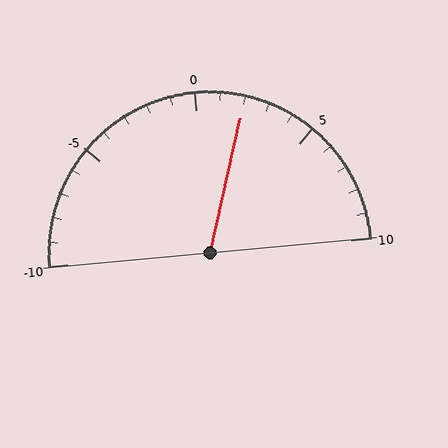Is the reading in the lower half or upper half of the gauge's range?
The reading is in the upper half of the range (-10 to 10).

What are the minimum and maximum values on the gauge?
The gauge ranges from -10 to 10.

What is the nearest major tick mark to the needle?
The nearest major tick mark is 0.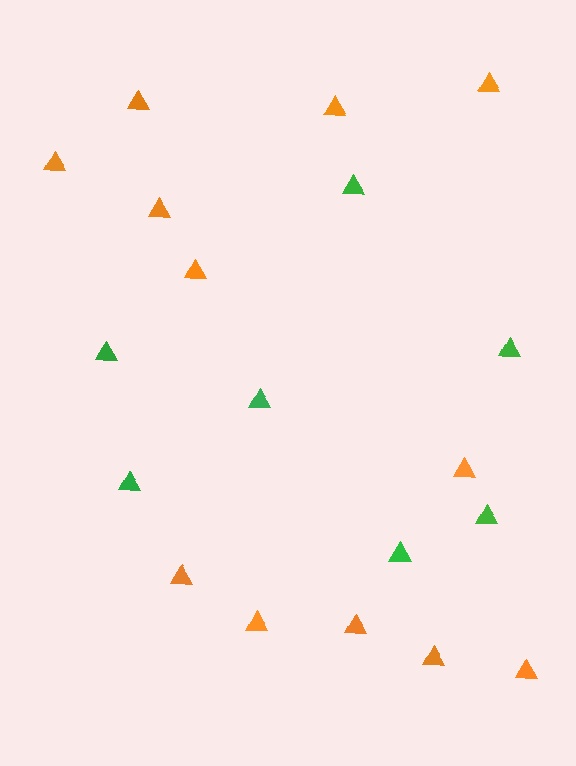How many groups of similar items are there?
There are 2 groups: one group of green triangles (7) and one group of orange triangles (12).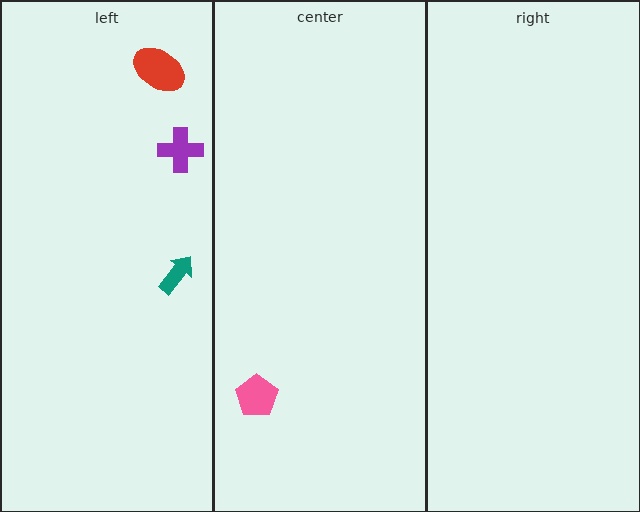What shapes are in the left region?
The red ellipse, the purple cross, the teal arrow.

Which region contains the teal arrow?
The left region.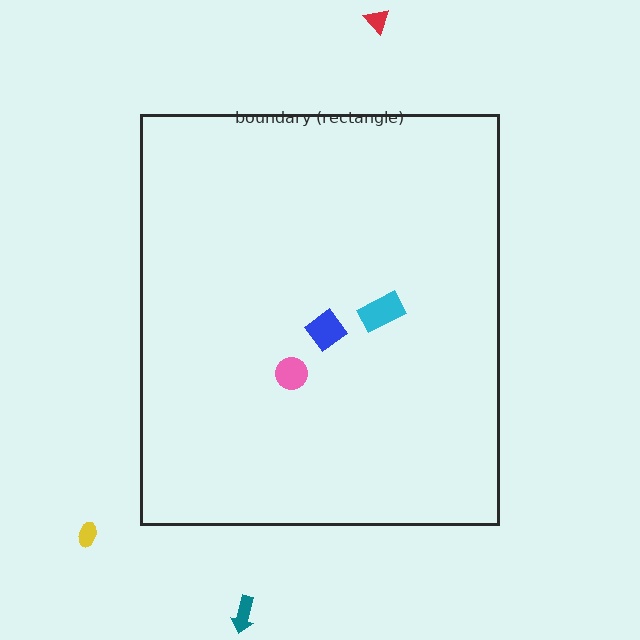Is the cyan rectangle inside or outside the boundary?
Inside.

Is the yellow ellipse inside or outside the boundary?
Outside.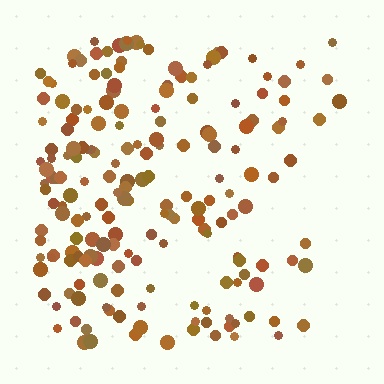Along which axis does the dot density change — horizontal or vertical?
Horizontal.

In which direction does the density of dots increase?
From right to left, with the left side densest.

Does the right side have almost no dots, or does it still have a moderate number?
Still a moderate number, just noticeably fewer than the left.